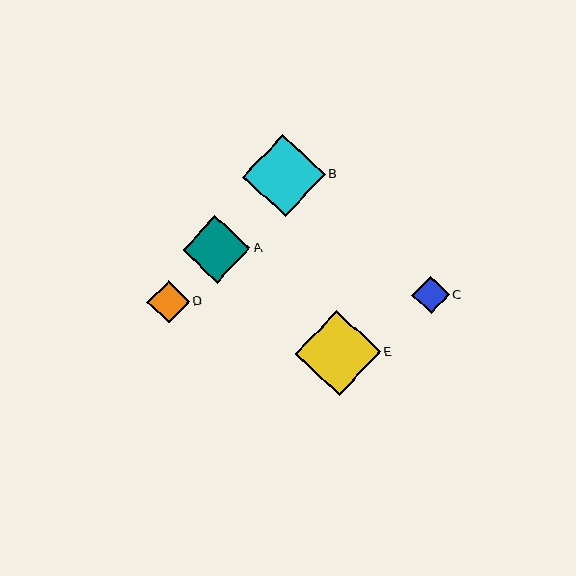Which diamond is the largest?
Diamond E is the largest with a size of approximately 86 pixels.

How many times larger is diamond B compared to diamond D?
Diamond B is approximately 1.9 times the size of diamond D.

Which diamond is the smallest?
Diamond C is the smallest with a size of approximately 38 pixels.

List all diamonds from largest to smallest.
From largest to smallest: E, B, A, D, C.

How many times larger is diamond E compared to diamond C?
Diamond E is approximately 2.3 times the size of diamond C.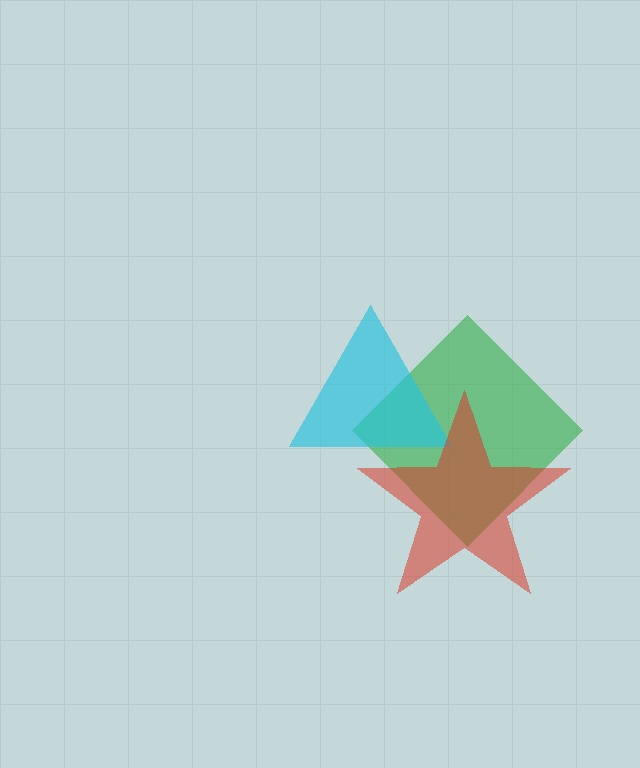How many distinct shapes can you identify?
There are 3 distinct shapes: a green diamond, a cyan triangle, a red star.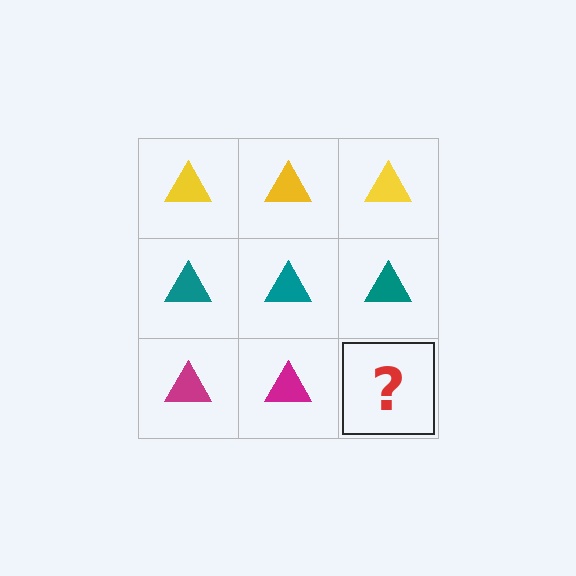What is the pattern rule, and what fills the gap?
The rule is that each row has a consistent color. The gap should be filled with a magenta triangle.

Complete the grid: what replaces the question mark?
The question mark should be replaced with a magenta triangle.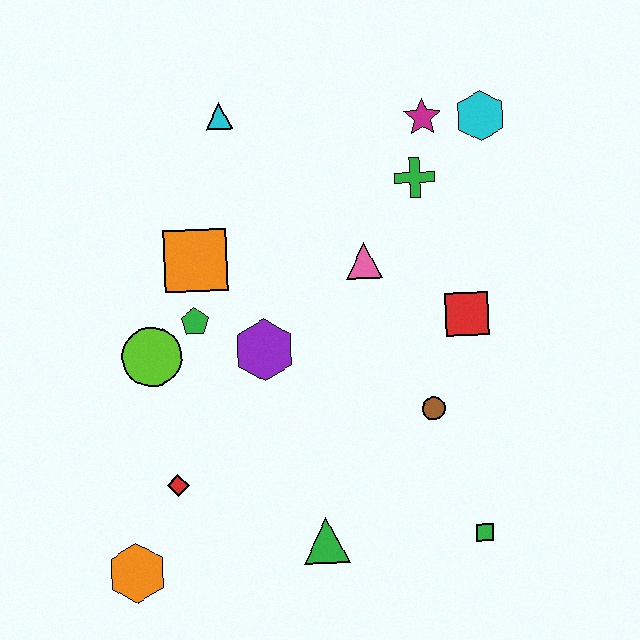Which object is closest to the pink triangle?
The green cross is closest to the pink triangle.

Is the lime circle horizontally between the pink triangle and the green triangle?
No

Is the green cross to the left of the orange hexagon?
No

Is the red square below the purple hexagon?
No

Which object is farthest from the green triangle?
The cyan hexagon is farthest from the green triangle.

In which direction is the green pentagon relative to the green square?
The green pentagon is to the left of the green square.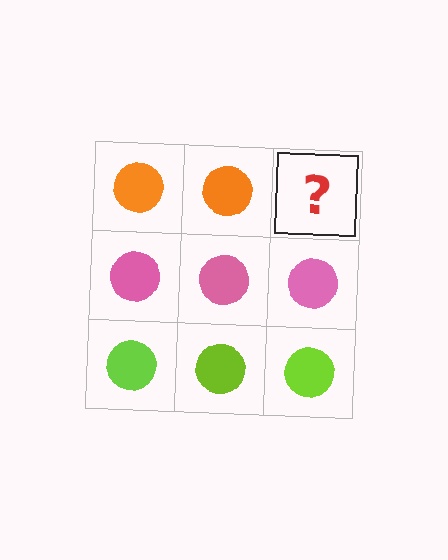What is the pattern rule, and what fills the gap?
The rule is that each row has a consistent color. The gap should be filled with an orange circle.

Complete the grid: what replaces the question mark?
The question mark should be replaced with an orange circle.